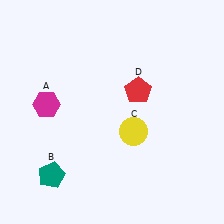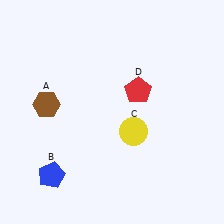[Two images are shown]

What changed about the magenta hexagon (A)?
In Image 1, A is magenta. In Image 2, it changed to brown.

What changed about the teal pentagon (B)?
In Image 1, B is teal. In Image 2, it changed to blue.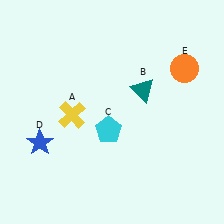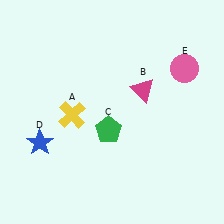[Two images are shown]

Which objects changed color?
B changed from teal to magenta. C changed from cyan to green. E changed from orange to pink.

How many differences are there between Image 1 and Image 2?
There are 3 differences between the two images.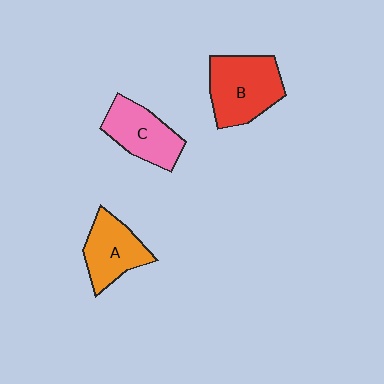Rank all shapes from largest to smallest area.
From largest to smallest: B (red), C (pink), A (orange).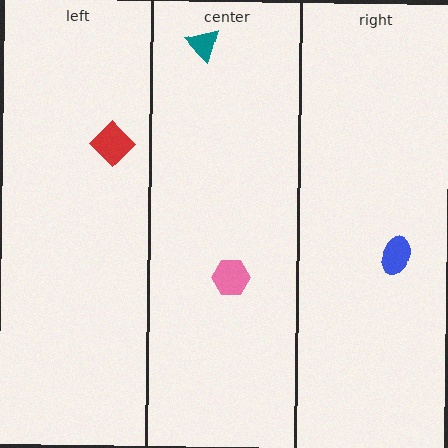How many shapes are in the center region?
2.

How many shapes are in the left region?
1.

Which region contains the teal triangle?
The center region.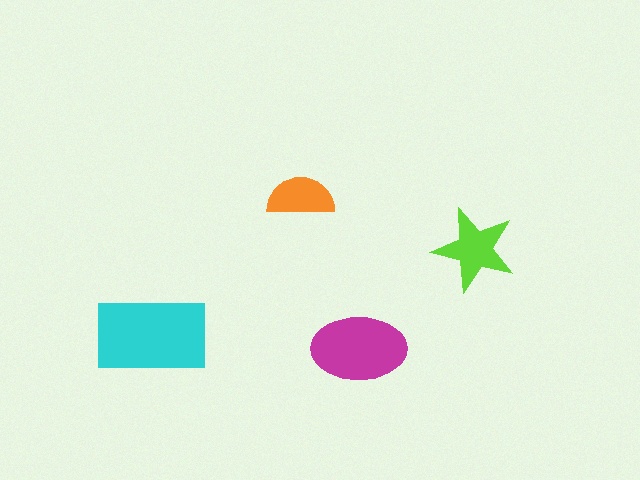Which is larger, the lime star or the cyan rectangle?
The cyan rectangle.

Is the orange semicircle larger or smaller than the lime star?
Smaller.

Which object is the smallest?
The orange semicircle.